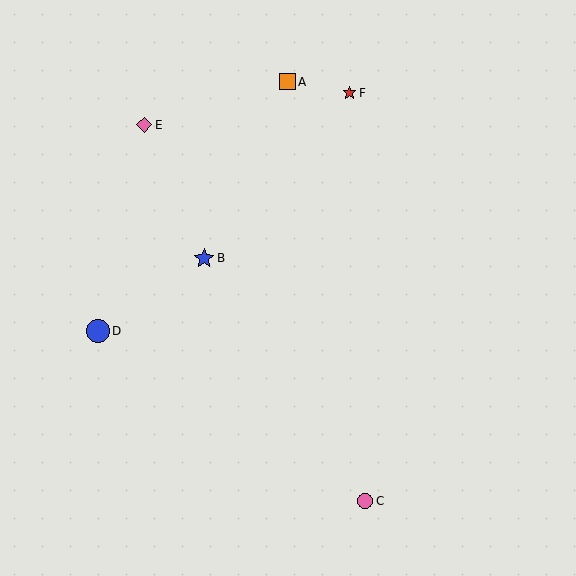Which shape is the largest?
The blue circle (labeled D) is the largest.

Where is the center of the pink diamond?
The center of the pink diamond is at (144, 125).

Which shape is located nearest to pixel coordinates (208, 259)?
The blue star (labeled B) at (204, 258) is nearest to that location.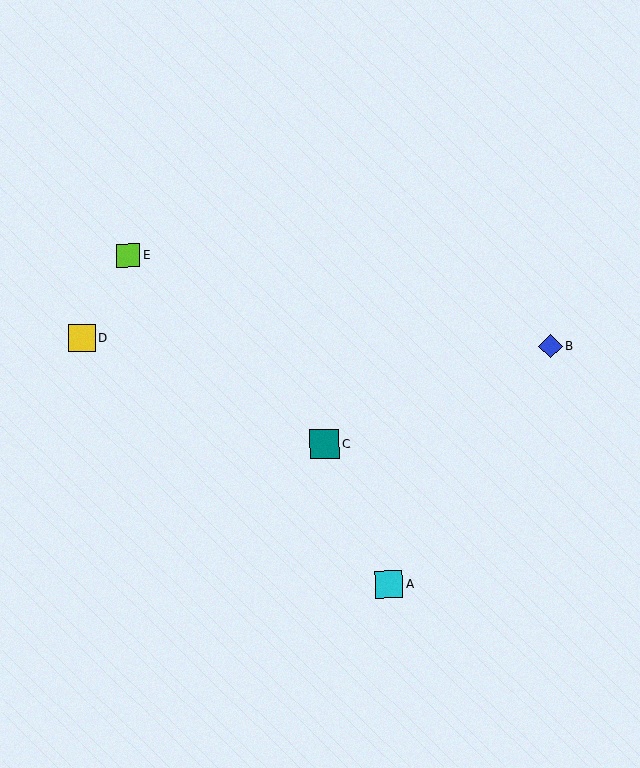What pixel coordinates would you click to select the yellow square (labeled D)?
Click at (81, 338) to select the yellow square D.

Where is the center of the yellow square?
The center of the yellow square is at (81, 338).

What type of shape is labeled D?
Shape D is a yellow square.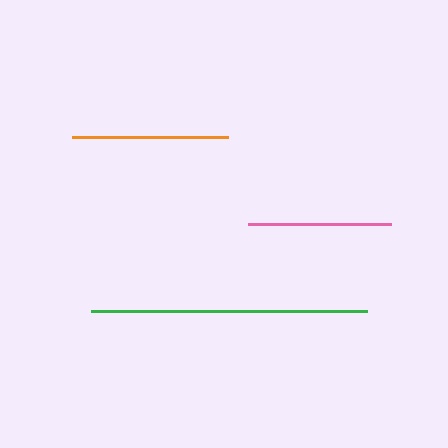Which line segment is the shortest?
The pink line is the shortest at approximately 142 pixels.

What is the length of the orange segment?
The orange segment is approximately 156 pixels long.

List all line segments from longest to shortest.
From longest to shortest: green, orange, pink.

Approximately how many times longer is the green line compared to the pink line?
The green line is approximately 1.9 times the length of the pink line.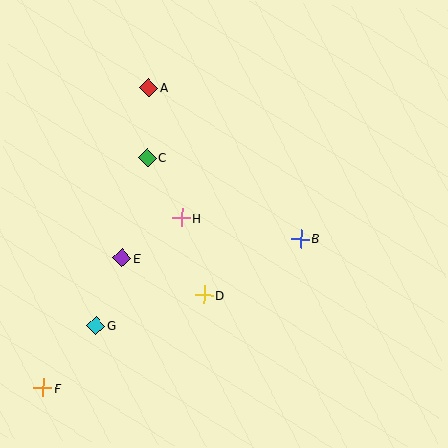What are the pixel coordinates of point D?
Point D is at (204, 295).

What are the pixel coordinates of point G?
Point G is at (96, 326).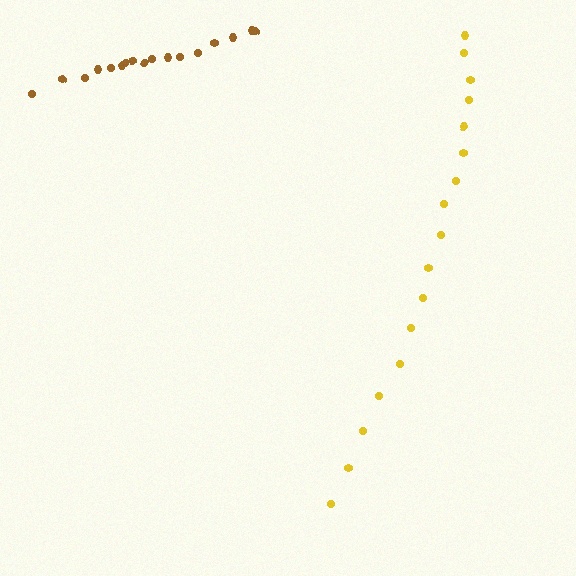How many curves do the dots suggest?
There are 2 distinct paths.